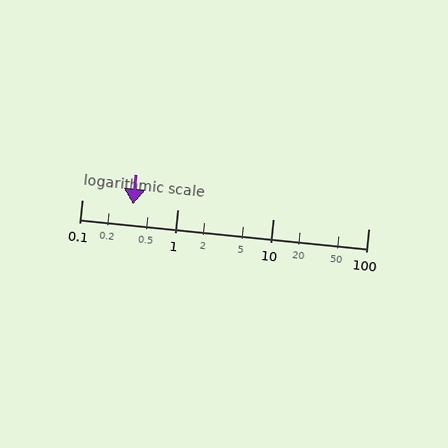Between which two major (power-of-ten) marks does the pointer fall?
The pointer is between 0.1 and 1.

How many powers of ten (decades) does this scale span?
The scale spans 3 decades, from 0.1 to 100.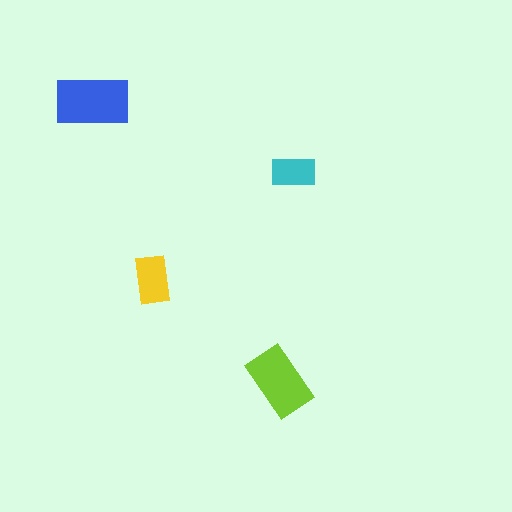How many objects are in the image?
There are 4 objects in the image.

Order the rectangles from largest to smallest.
the blue one, the lime one, the yellow one, the cyan one.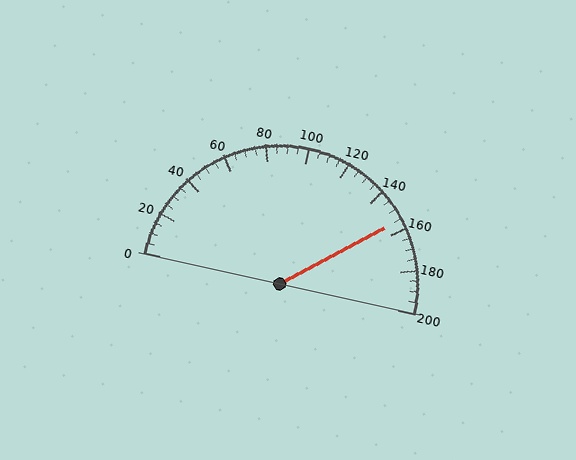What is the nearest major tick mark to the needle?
The nearest major tick mark is 160.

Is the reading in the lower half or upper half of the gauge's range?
The reading is in the upper half of the range (0 to 200).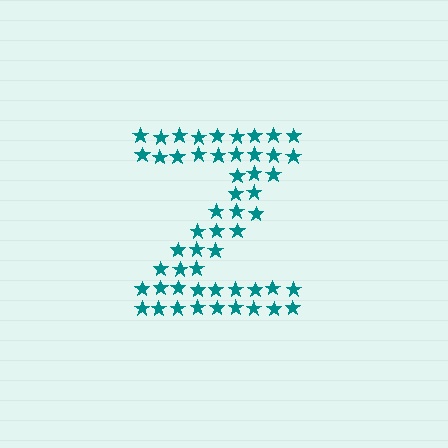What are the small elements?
The small elements are stars.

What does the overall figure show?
The overall figure shows the letter Z.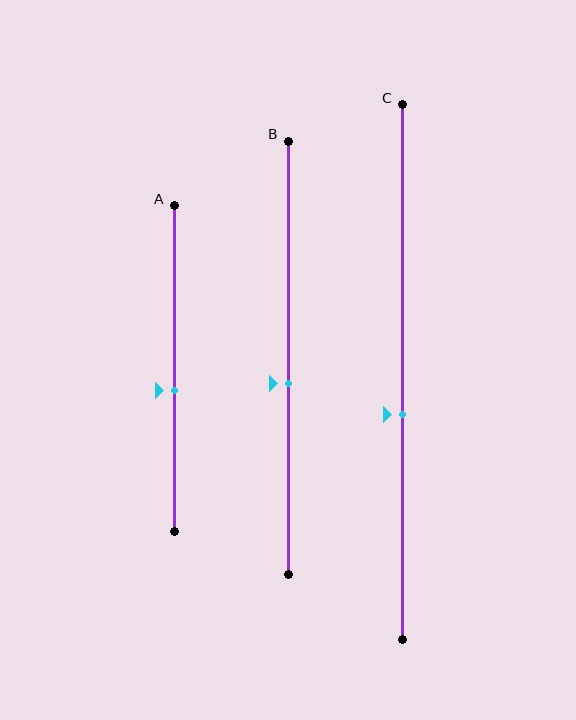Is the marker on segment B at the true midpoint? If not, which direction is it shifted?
No, the marker on segment B is shifted downward by about 6% of the segment length.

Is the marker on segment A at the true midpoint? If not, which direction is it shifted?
No, the marker on segment A is shifted downward by about 7% of the segment length.